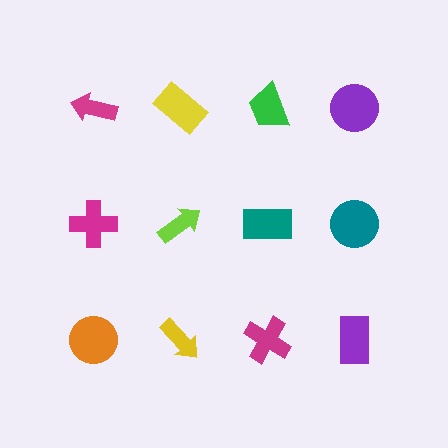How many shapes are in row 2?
4 shapes.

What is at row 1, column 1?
A magenta arrow.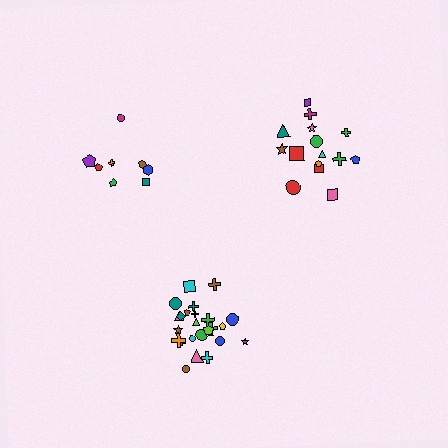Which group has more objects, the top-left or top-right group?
The top-right group.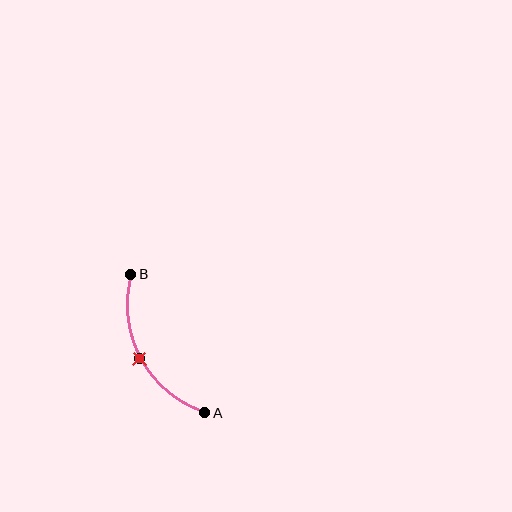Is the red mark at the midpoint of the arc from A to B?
Yes. The red mark lies on the arc at equal arc-length from both A and B — it is the arc midpoint.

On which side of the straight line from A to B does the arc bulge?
The arc bulges to the left of the straight line connecting A and B.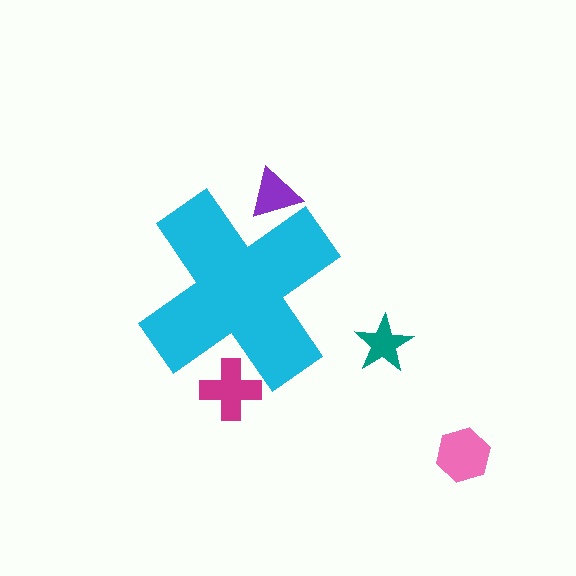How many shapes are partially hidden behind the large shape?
2 shapes are partially hidden.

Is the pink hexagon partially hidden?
No, the pink hexagon is fully visible.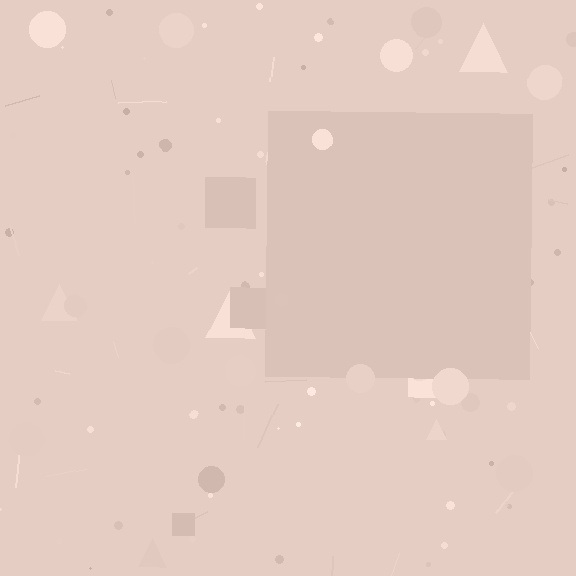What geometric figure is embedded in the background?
A square is embedded in the background.